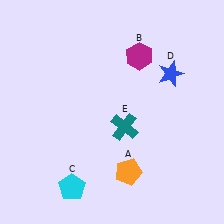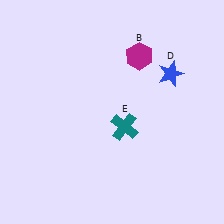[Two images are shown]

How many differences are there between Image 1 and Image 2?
There are 2 differences between the two images.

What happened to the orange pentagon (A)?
The orange pentagon (A) was removed in Image 2. It was in the bottom-right area of Image 1.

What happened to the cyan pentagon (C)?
The cyan pentagon (C) was removed in Image 2. It was in the bottom-left area of Image 1.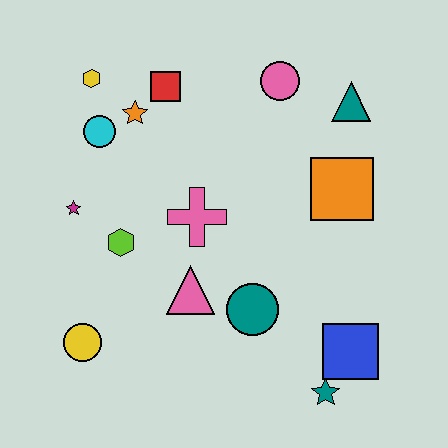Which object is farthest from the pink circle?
The yellow circle is farthest from the pink circle.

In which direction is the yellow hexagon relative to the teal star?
The yellow hexagon is above the teal star.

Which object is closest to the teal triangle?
The pink circle is closest to the teal triangle.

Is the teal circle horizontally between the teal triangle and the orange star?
Yes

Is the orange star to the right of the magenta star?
Yes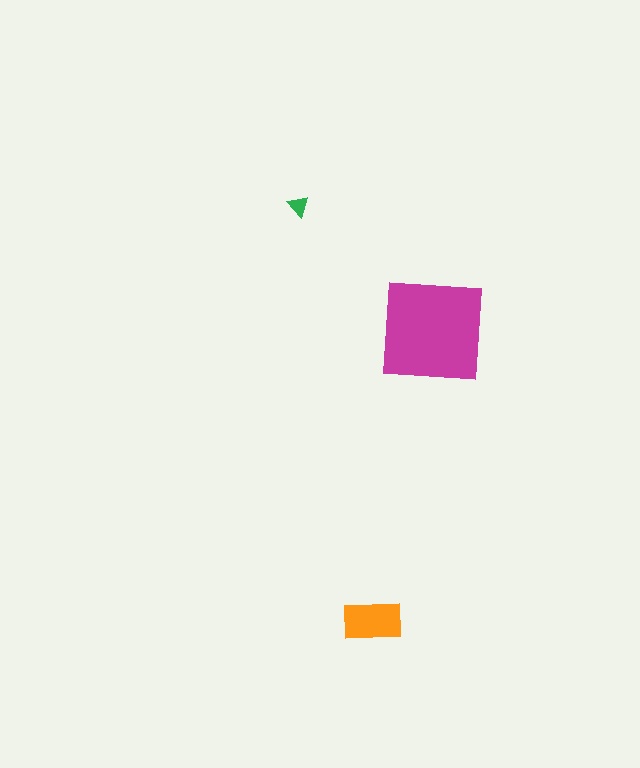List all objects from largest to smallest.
The magenta square, the orange rectangle, the green triangle.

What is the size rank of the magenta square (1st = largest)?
1st.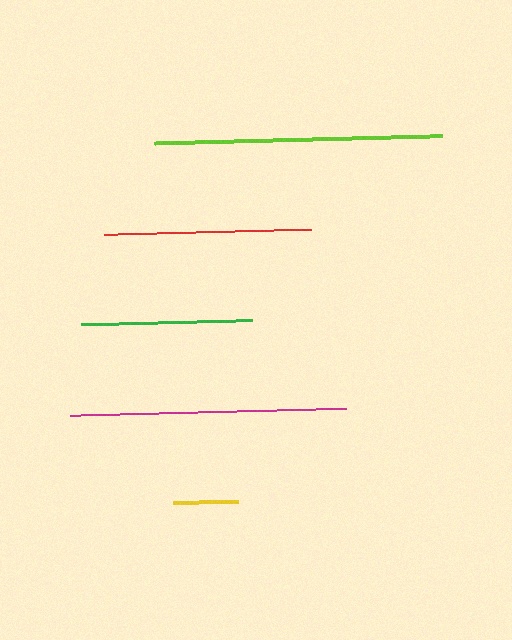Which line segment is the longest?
The lime line is the longest at approximately 288 pixels.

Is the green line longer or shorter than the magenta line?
The magenta line is longer than the green line.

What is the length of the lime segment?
The lime segment is approximately 288 pixels long.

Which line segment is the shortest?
The yellow line is the shortest at approximately 65 pixels.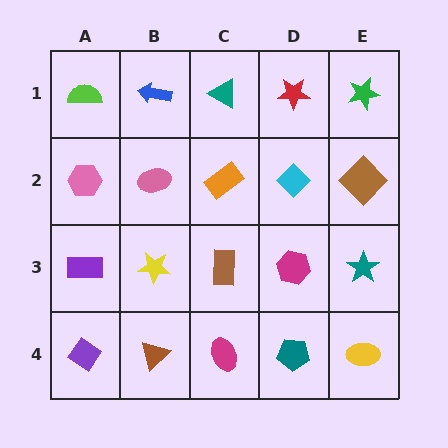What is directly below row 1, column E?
A brown diamond.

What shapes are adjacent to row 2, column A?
A lime semicircle (row 1, column A), a purple rectangle (row 3, column A), a pink ellipse (row 2, column B).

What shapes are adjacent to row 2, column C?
A teal triangle (row 1, column C), a brown rectangle (row 3, column C), a pink ellipse (row 2, column B), a cyan diamond (row 2, column D).